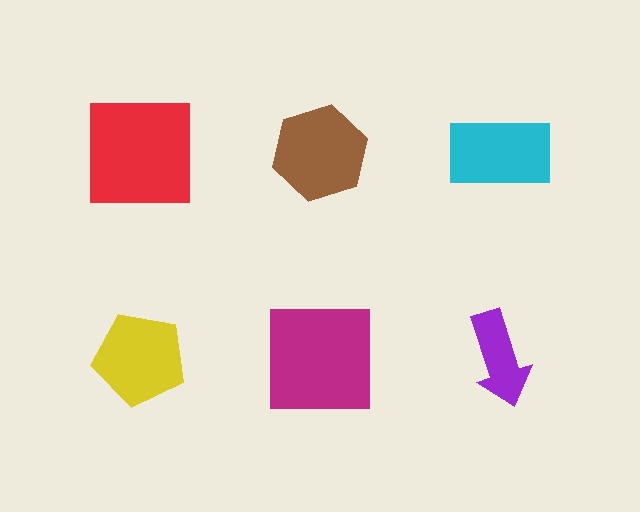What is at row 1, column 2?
A brown hexagon.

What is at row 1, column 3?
A cyan rectangle.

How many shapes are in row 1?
3 shapes.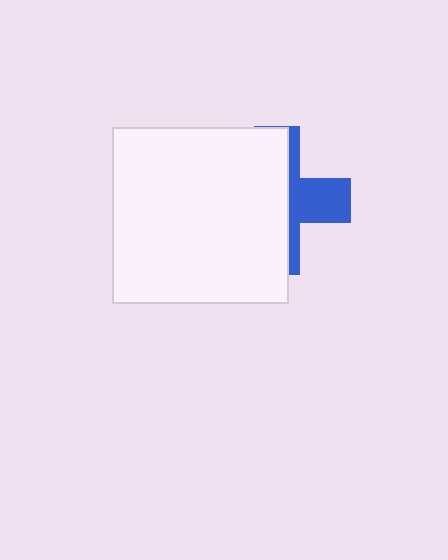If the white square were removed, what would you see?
You would see the complete blue cross.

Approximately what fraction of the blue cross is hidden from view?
Roughly 66% of the blue cross is hidden behind the white square.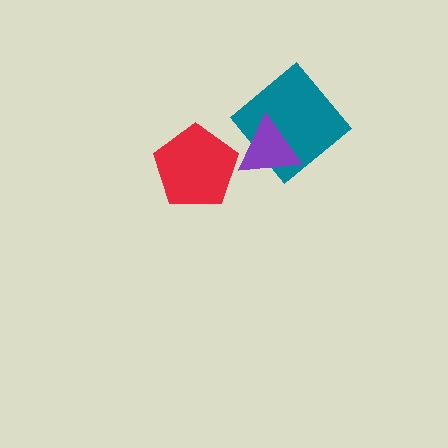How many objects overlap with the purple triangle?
1 object overlaps with the purple triangle.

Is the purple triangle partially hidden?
No, no other shape covers it.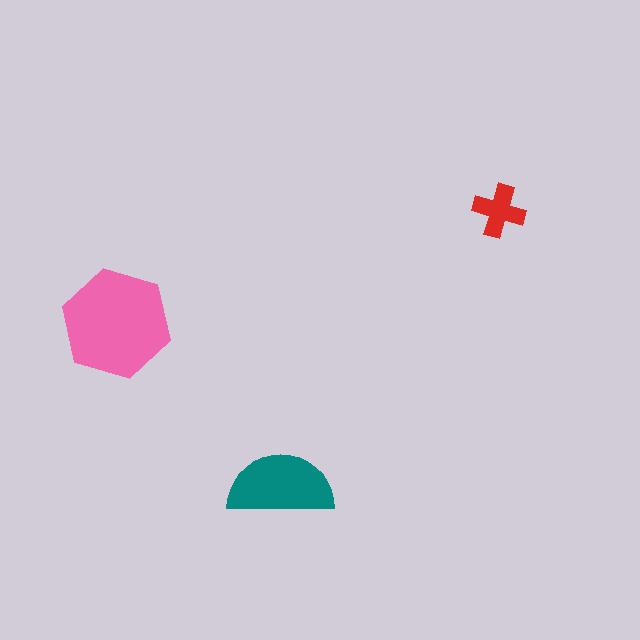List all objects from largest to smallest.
The pink hexagon, the teal semicircle, the red cross.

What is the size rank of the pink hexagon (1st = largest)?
1st.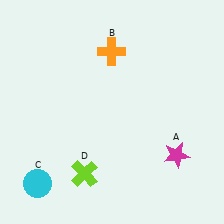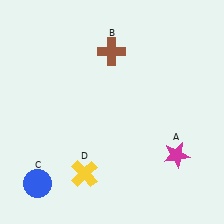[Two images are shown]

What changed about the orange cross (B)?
In Image 1, B is orange. In Image 2, it changed to brown.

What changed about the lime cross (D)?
In Image 1, D is lime. In Image 2, it changed to yellow.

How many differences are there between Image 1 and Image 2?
There are 3 differences between the two images.